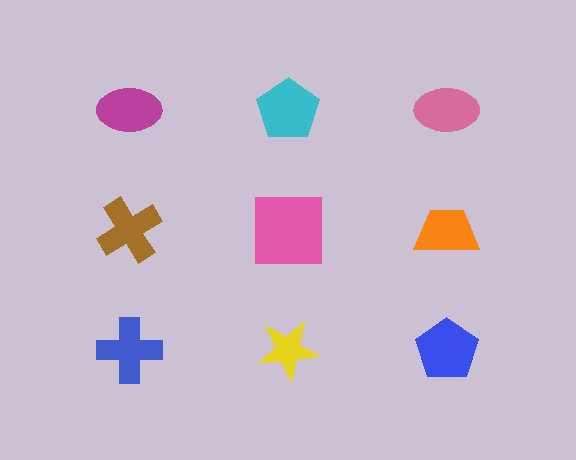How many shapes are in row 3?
3 shapes.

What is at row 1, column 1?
A magenta ellipse.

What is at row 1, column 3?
A pink ellipse.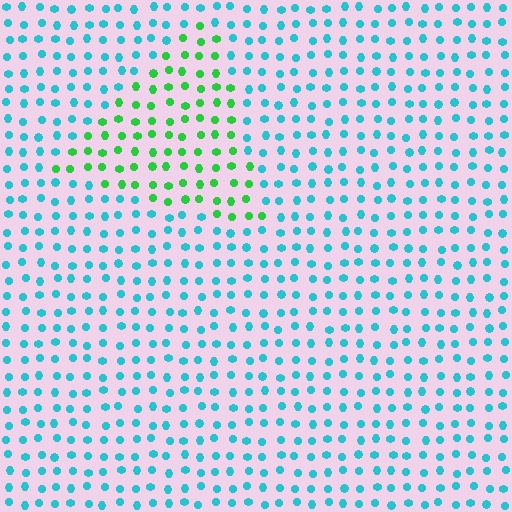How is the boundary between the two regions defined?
The boundary is defined purely by a slight shift in hue (about 55 degrees). Spacing, size, and orientation are identical on both sides.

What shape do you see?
I see a triangle.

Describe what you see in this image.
The image is filled with small cyan elements in a uniform arrangement. A triangle-shaped region is visible where the elements are tinted to a slightly different hue, forming a subtle color boundary.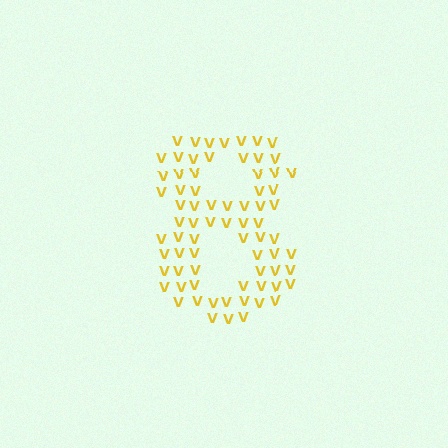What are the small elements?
The small elements are letter V's.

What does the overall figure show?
The overall figure shows the digit 8.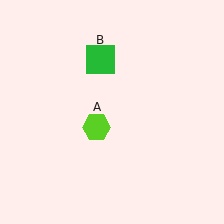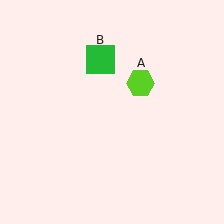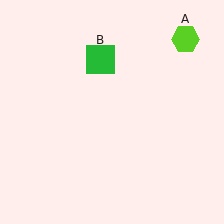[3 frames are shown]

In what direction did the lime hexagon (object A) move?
The lime hexagon (object A) moved up and to the right.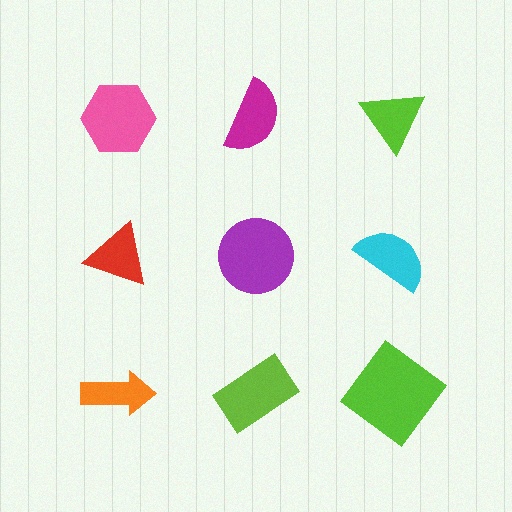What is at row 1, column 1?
A pink hexagon.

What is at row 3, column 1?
An orange arrow.